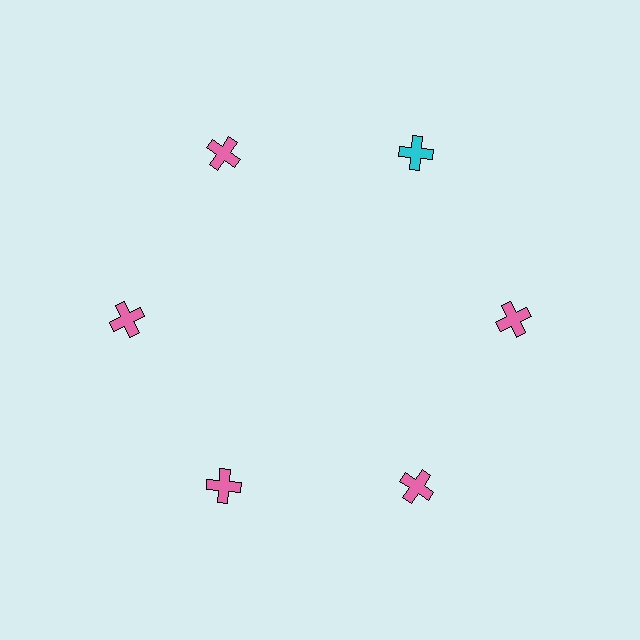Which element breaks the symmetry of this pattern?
The cyan cross at roughly the 1 o'clock position breaks the symmetry. All other shapes are pink crosses.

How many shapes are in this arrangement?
There are 6 shapes arranged in a ring pattern.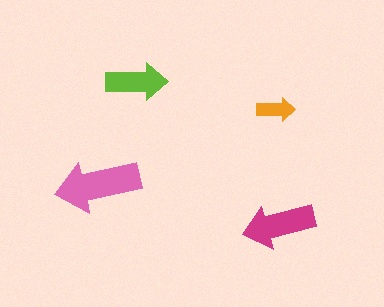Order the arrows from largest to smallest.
the pink one, the magenta one, the lime one, the orange one.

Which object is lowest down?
The magenta arrow is bottommost.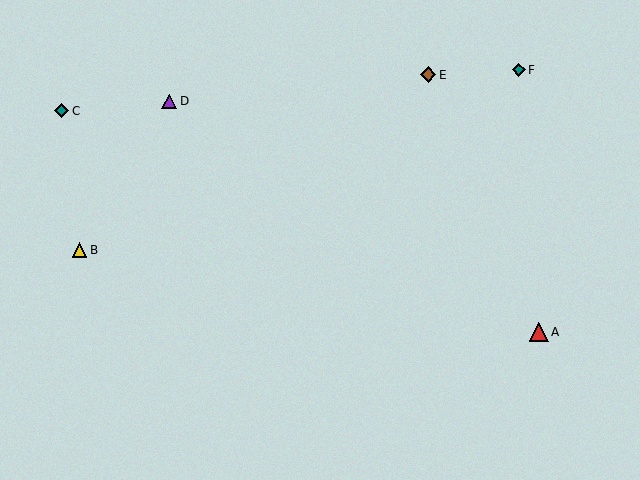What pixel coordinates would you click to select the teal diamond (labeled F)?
Click at (519, 70) to select the teal diamond F.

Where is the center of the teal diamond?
The center of the teal diamond is at (61, 111).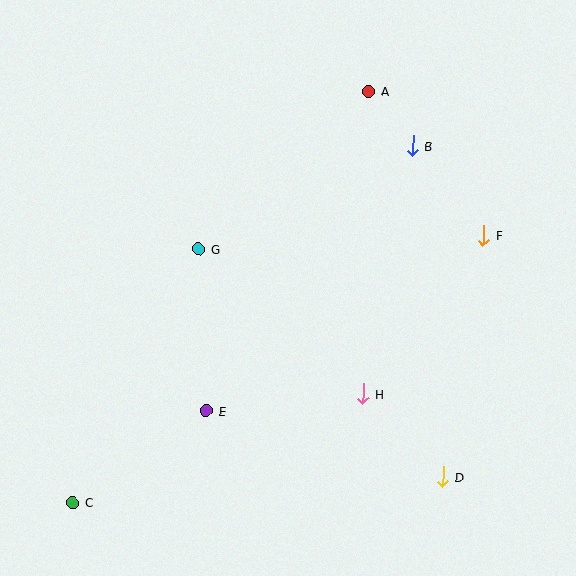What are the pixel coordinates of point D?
Point D is at (443, 477).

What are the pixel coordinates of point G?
Point G is at (199, 249).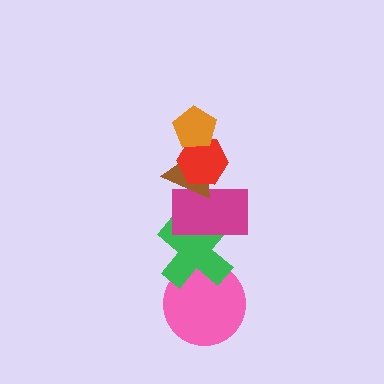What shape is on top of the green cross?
The magenta rectangle is on top of the green cross.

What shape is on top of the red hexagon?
The orange pentagon is on top of the red hexagon.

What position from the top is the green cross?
The green cross is 5th from the top.